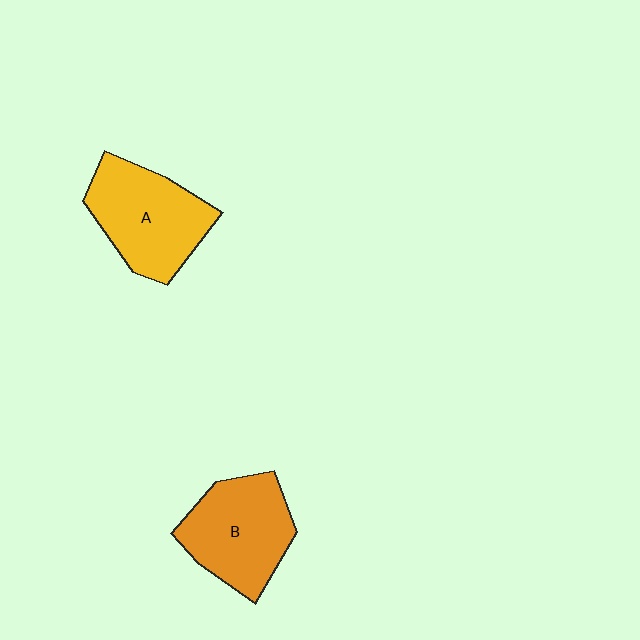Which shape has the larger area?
Shape A (yellow).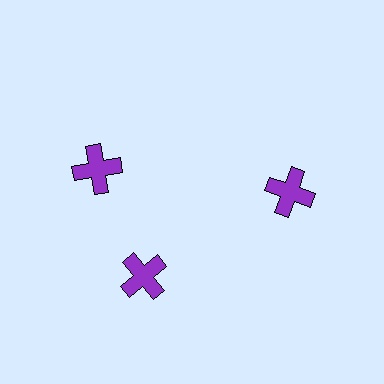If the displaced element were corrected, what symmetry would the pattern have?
It would have 3-fold rotational symmetry — the pattern would map onto itself every 120 degrees.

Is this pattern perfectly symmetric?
No. The 3 purple crosses are arranged in a ring, but one element near the 11 o'clock position is rotated out of alignment along the ring, breaking the 3-fold rotational symmetry.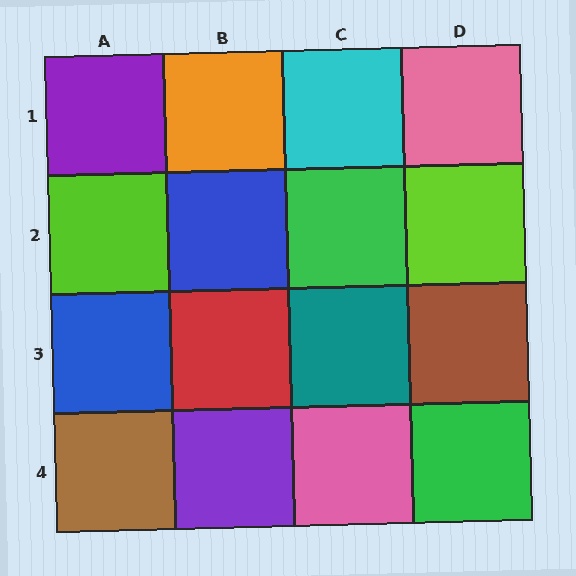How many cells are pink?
2 cells are pink.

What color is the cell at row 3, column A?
Blue.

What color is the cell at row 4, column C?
Pink.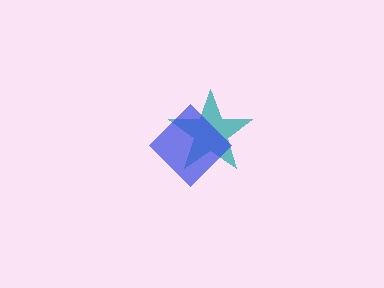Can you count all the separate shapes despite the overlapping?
Yes, there are 2 separate shapes.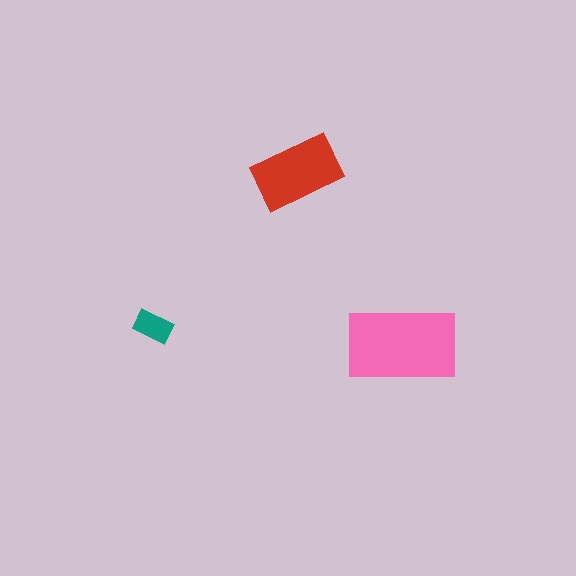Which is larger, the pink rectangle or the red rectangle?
The pink one.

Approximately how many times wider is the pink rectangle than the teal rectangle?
About 3 times wider.